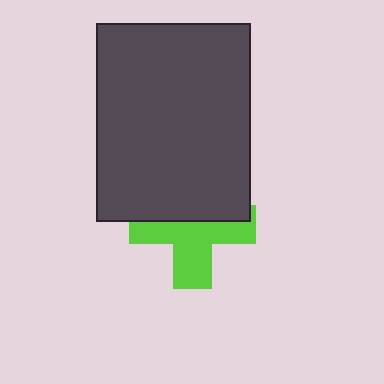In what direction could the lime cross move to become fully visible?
The lime cross could move down. That would shift it out from behind the dark gray rectangle entirely.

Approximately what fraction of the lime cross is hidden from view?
Roughly 44% of the lime cross is hidden behind the dark gray rectangle.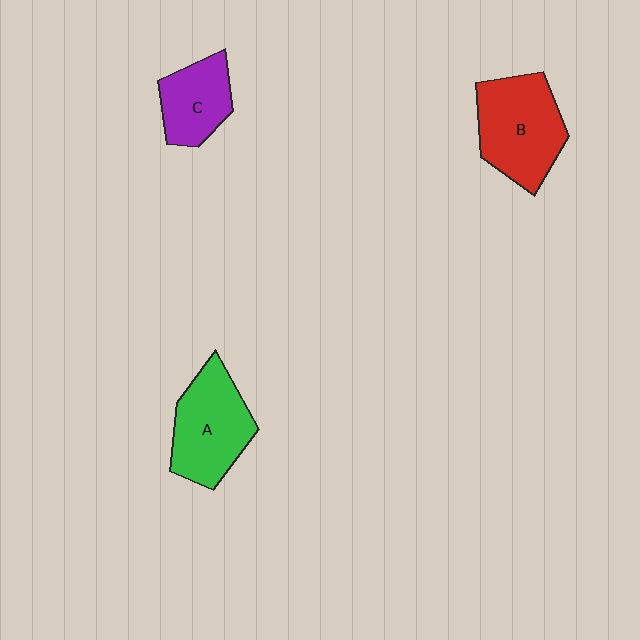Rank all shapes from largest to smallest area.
From largest to smallest: B (red), A (green), C (purple).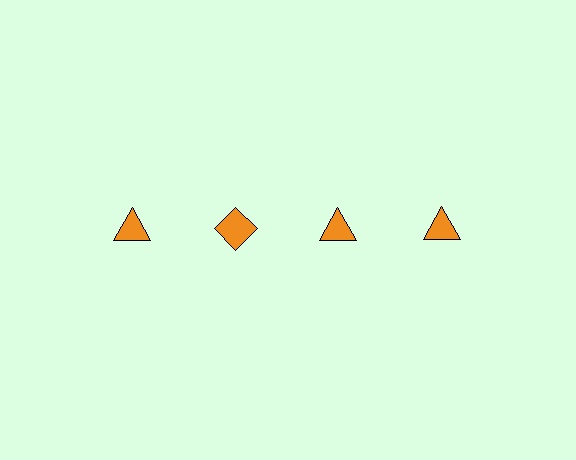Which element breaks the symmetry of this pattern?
The orange diamond in the top row, second from left column breaks the symmetry. All other shapes are orange triangles.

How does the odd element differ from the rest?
It has a different shape: diamond instead of triangle.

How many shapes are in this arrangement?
There are 4 shapes arranged in a grid pattern.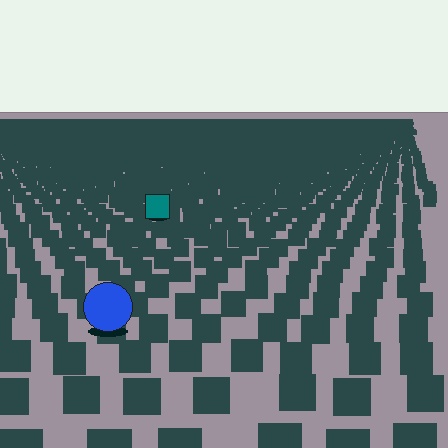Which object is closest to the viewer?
The blue circle is closest. The texture marks near it are larger and more spread out.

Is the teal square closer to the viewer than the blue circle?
No. The blue circle is closer — you can tell from the texture gradient: the ground texture is coarser near it.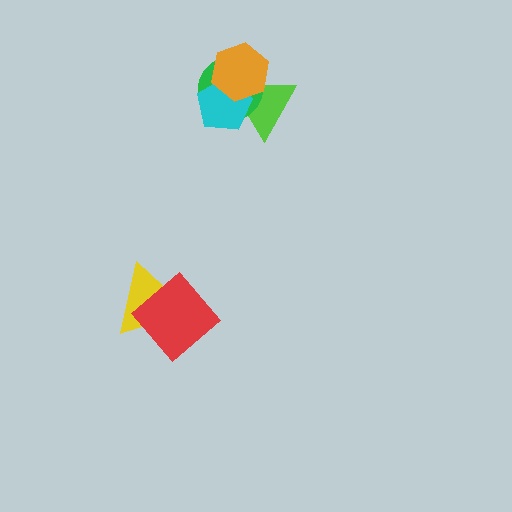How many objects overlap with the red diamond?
1 object overlaps with the red diamond.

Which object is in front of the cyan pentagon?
The orange hexagon is in front of the cyan pentagon.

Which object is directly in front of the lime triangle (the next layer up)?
The green circle is directly in front of the lime triangle.